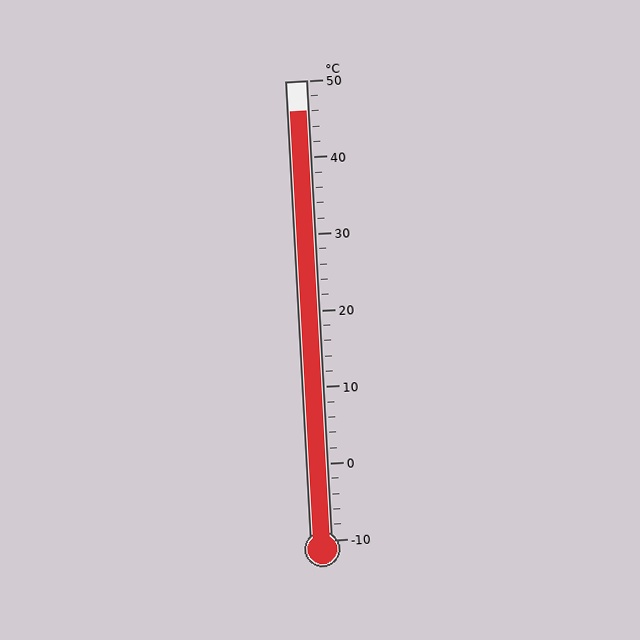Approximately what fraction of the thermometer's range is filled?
The thermometer is filled to approximately 95% of its range.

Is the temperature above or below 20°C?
The temperature is above 20°C.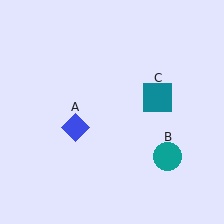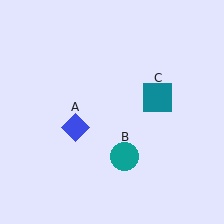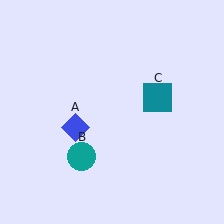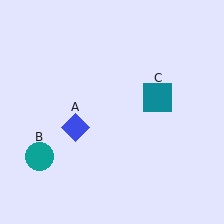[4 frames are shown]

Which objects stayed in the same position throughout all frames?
Blue diamond (object A) and teal square (object C) remained stationary.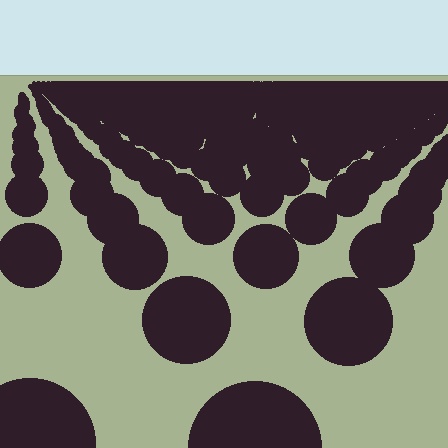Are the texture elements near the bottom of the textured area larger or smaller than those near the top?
Larger. Near the bottom, elements are closer to the viewer and appear at a bigger on-screen size.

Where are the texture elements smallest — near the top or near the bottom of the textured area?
Near the top.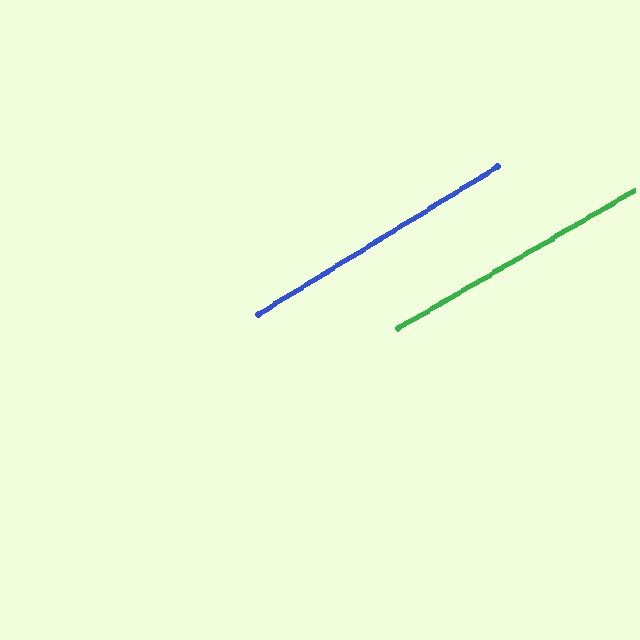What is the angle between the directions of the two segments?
Approximately 2 degrees.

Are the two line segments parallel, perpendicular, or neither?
Parallel — their directions differ by only 1.6°.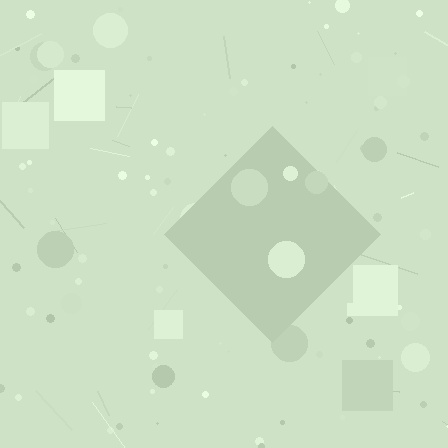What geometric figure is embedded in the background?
A diamond is embedded in the background.